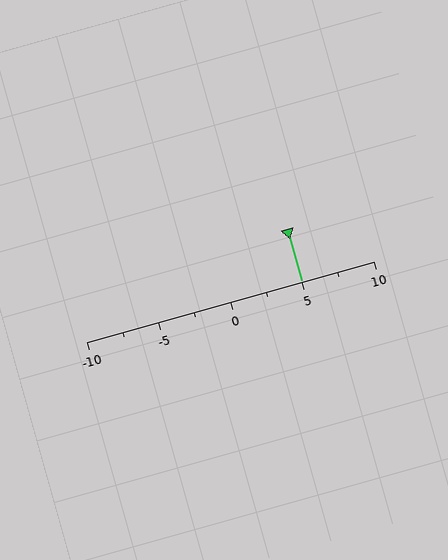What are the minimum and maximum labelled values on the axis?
The axis runs from -10 to 10.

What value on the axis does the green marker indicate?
The marker indicates approximately 5.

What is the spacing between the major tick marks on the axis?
The major ticks are spaced 5 apart.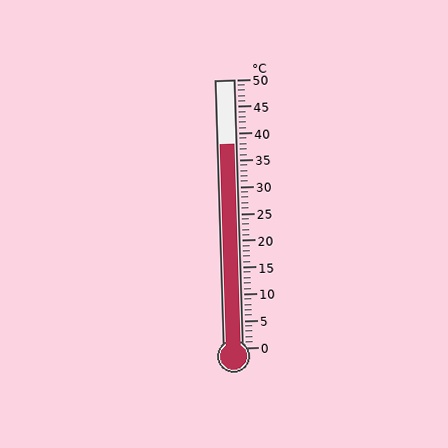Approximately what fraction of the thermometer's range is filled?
The thermometer is filled to approximately 75% of its range.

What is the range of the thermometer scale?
The thermometer scale ranges from 0°C to 50°C.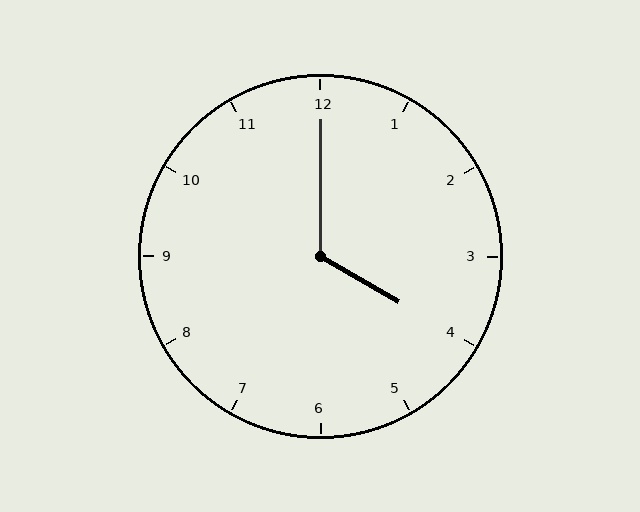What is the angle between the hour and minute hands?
Approximately 120 degrees.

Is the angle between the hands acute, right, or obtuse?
It is obtuse.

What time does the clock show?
4:00.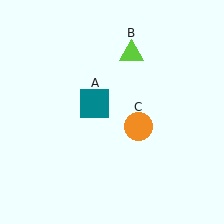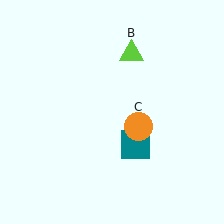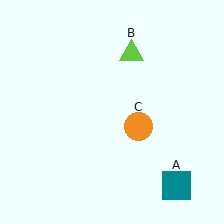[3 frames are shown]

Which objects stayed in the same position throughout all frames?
Lime triangle (object B) and orange circle (object C) remained stationary.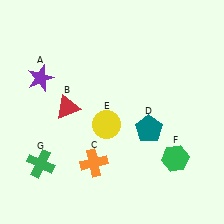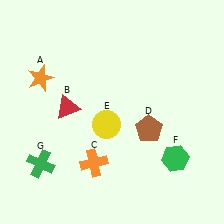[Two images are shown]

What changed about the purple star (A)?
In Image 1, A is purple. In Image 2, it changed to orange.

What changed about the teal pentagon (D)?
In Image 1, D is teal. In Image 2, it changed to brown.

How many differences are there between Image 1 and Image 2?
There are 2 differences between the two images.